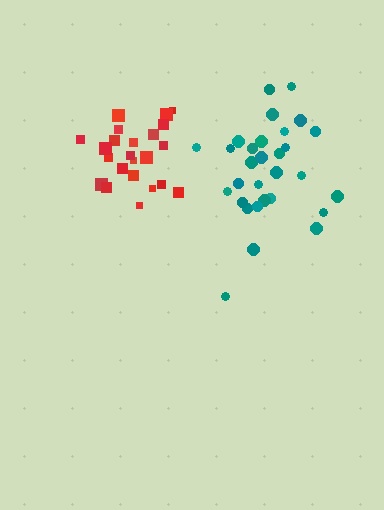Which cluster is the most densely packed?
Red.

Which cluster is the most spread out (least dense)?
Teal.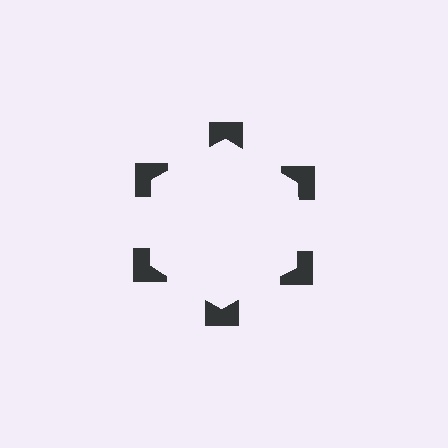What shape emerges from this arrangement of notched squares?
An illusory hexagon — its edges are inferred from the aligned wedge cuts in the notched squares, not physically drawn.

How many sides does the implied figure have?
6 sides.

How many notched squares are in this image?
There are 6 — one at each vertex of the illusory hexagon.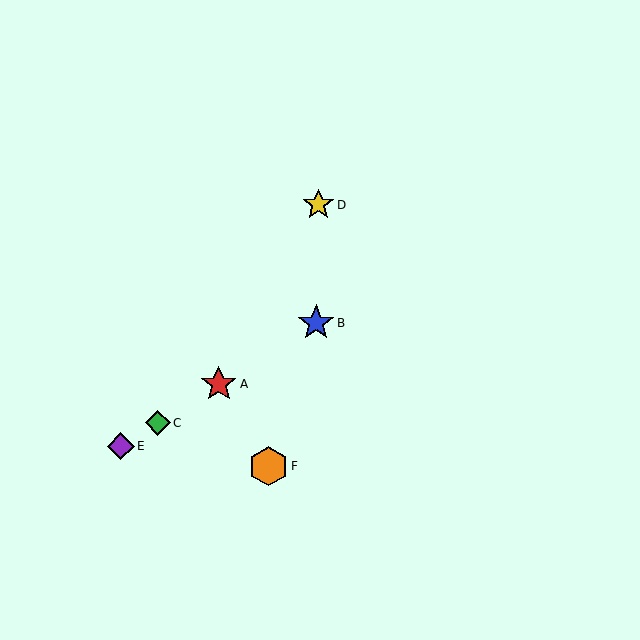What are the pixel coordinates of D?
Object D is at (318, 205).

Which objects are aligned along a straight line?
Objects A, B, C, E are aligned along a straight line.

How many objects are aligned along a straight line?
4 objects (A, B, C, E) are aligned along a straight line.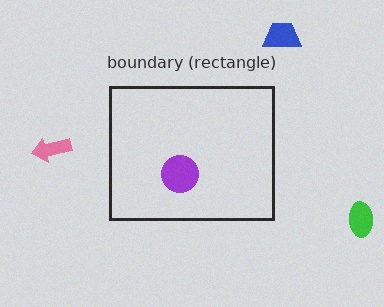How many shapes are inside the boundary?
1 inside, 3 outside.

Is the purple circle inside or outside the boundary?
Inside.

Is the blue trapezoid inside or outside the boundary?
Outside.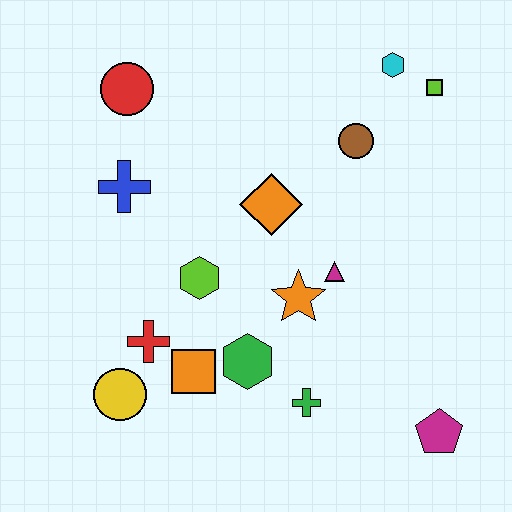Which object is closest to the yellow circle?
The red cross is closest to the yellow circle.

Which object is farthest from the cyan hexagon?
The yellow circle is farthest from the cyan hexagon.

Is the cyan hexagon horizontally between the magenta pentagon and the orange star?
Yes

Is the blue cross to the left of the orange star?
Yes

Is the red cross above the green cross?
Yes